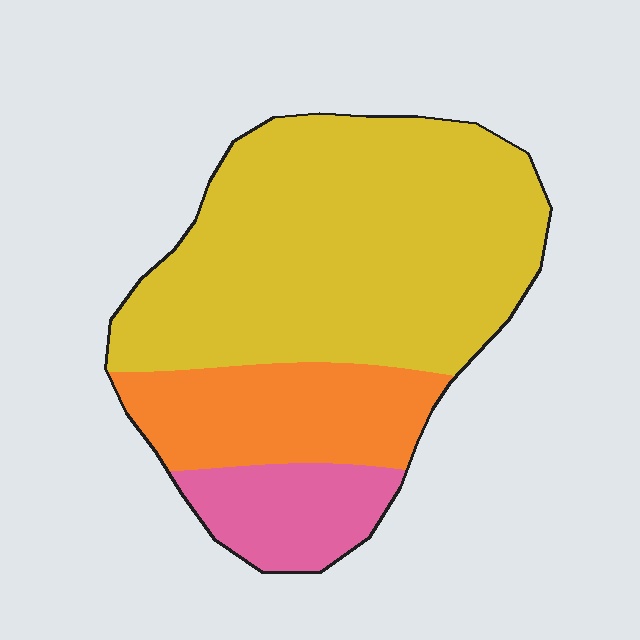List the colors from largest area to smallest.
From largest to smallest: yellow, orange, pink.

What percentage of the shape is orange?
Orange takes up about one fifth (1/5) of the shape.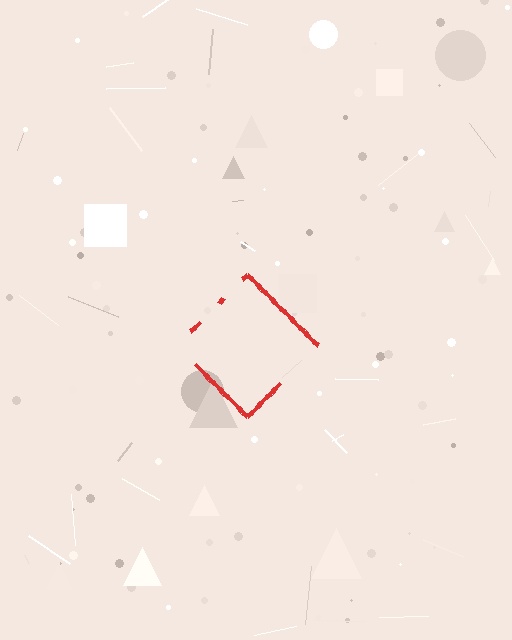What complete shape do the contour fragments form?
The contour fragments form a diamond.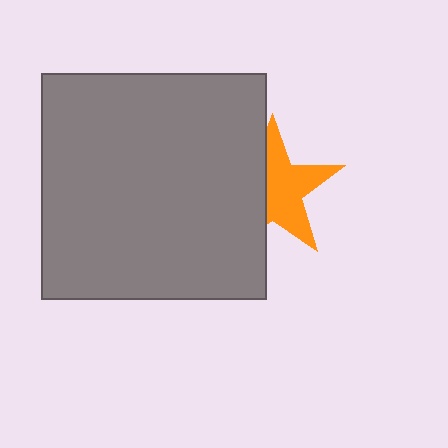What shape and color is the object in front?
The object in front is a gray square.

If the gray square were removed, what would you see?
You would see the complete orange star.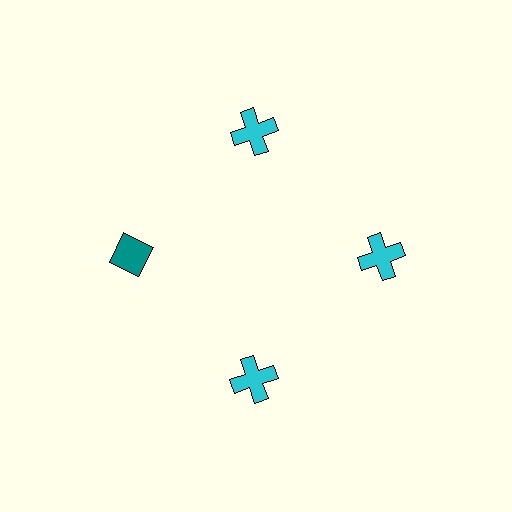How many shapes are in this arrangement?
There are 4 shapes arranged in a ring pattern.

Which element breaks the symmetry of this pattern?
The teal diamond at roughly the 9 o'clock position breaks the symmetry. All other shapes are cyan crosses.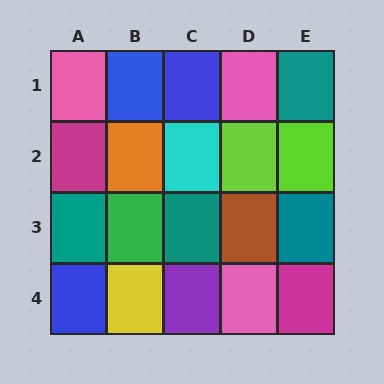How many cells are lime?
2 cells are lime.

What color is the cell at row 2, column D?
Lime.